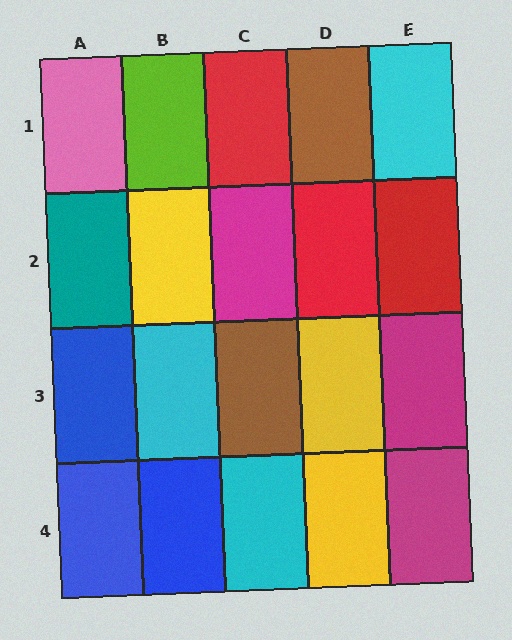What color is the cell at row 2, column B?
Yellow.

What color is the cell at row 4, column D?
Yellow.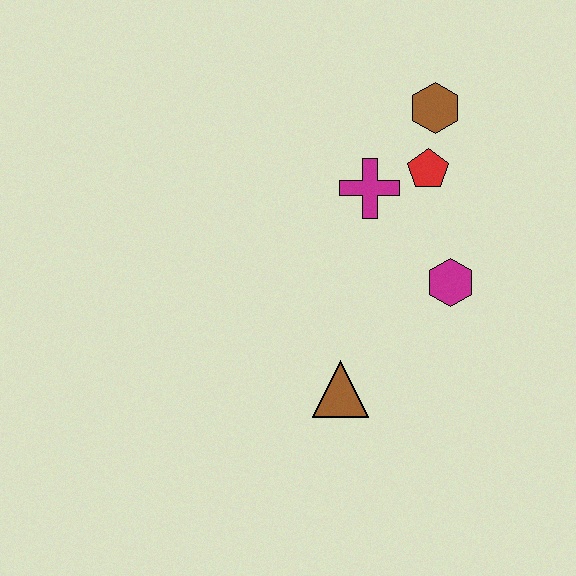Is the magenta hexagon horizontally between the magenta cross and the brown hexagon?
No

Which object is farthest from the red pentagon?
The brown triangle is farthest from the red pentagon.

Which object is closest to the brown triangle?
The magenta hexagon is closest to the brown triangle.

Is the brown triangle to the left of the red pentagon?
Yes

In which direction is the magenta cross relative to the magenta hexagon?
The magenta cross is above the magenta hexagon.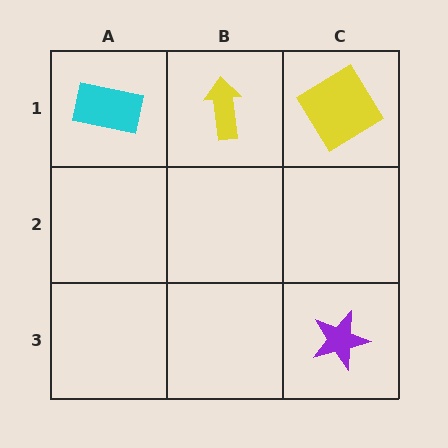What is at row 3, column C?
A purple star.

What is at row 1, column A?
A cyan rectangle.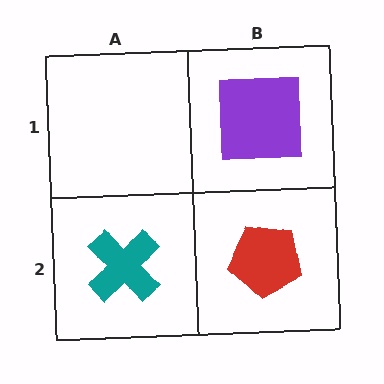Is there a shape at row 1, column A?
No, that cell is empty.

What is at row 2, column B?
A red pentagon.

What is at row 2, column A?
A teal cross.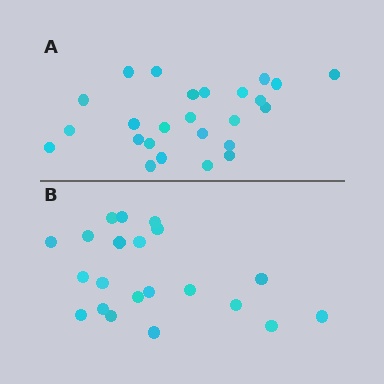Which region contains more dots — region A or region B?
Region A (the top region) has more dots.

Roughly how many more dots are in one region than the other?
Region A has about 4 more dots than region B.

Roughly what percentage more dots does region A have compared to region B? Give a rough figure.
About 20% more.